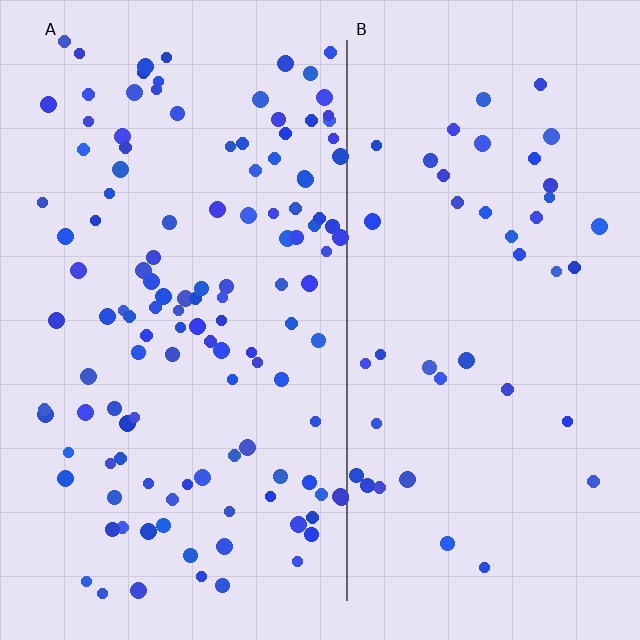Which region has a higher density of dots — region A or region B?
A (the left).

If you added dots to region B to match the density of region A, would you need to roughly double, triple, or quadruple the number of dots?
Approximately triple.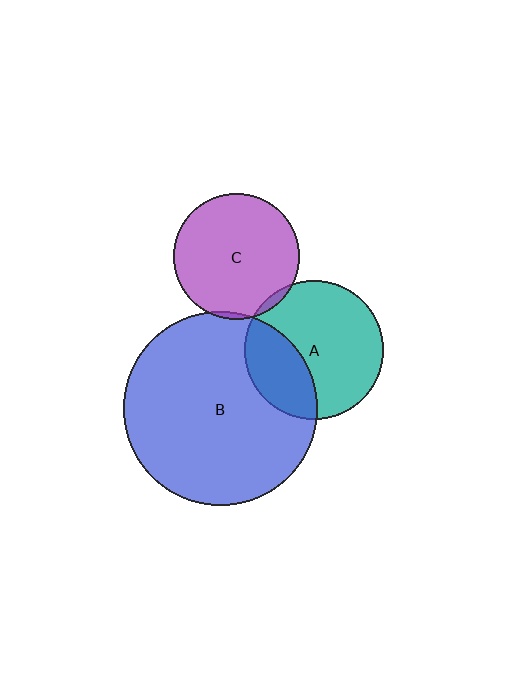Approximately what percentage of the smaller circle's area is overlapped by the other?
Approximately 30%.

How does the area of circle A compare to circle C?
Approximately 1.2 times.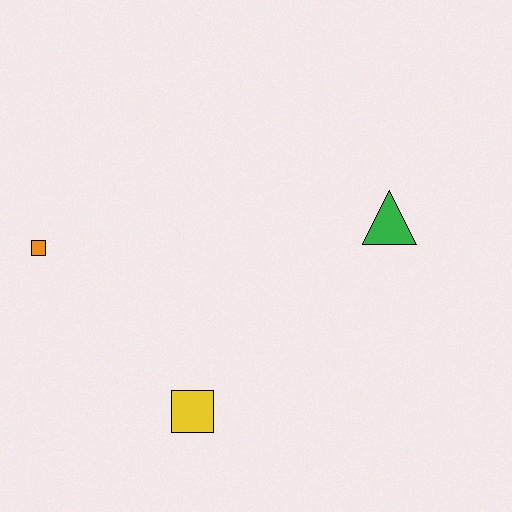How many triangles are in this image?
There is 1 triangle.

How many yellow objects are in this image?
There is 1 yellow object.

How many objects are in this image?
There are 3 objects.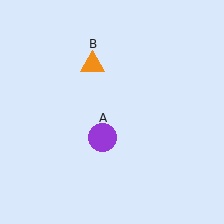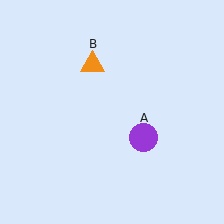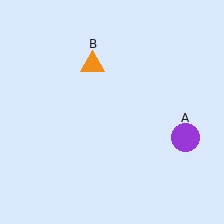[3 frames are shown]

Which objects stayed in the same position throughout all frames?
Orange triangle (object B) remained stationary.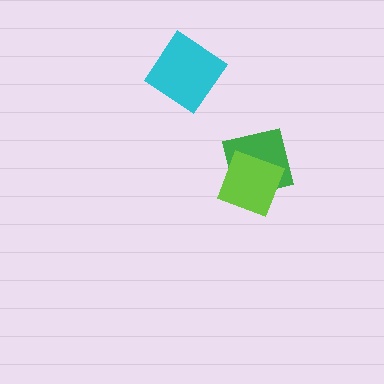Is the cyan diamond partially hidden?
No, no other shape covers it.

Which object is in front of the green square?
The lime diamond is in front of the green square.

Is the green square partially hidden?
Yes, it is partially covered by another shape.